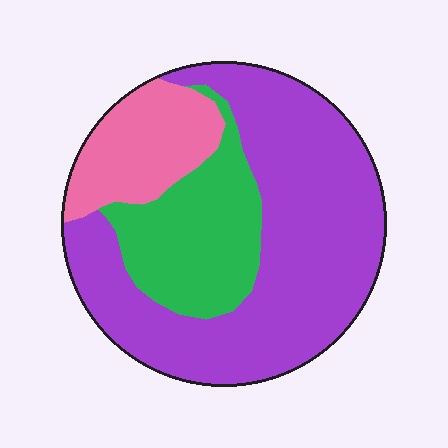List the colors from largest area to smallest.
From largest to smallest: purple, green, pink.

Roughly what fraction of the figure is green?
Green takes up less than a quarter of the figure.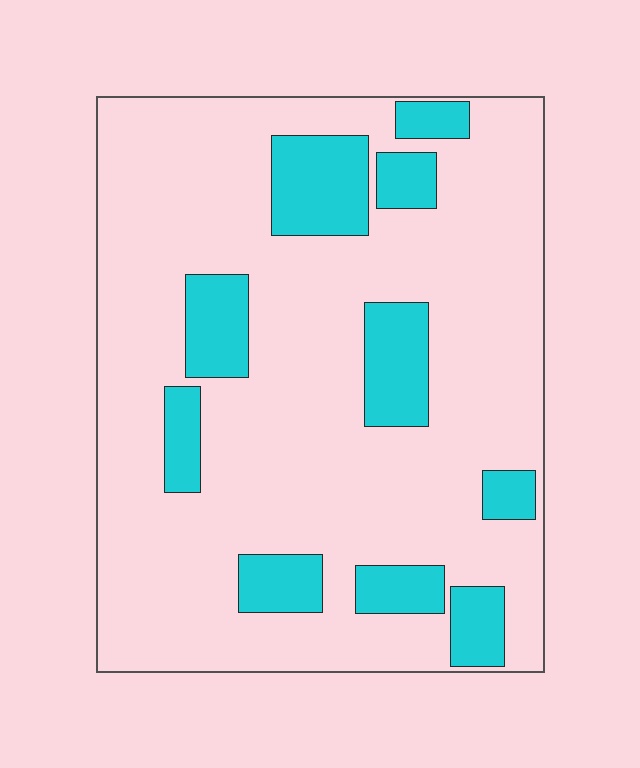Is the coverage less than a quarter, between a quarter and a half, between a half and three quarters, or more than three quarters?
Less than a quarter.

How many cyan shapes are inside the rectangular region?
10.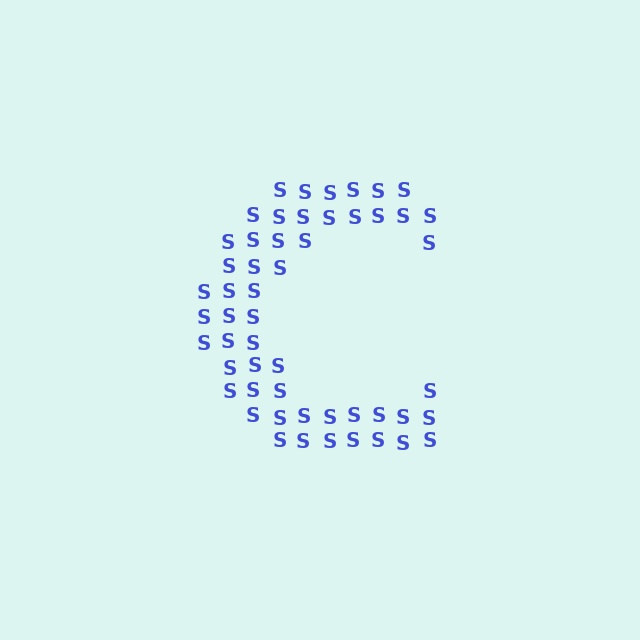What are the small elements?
The small elements are letter S's.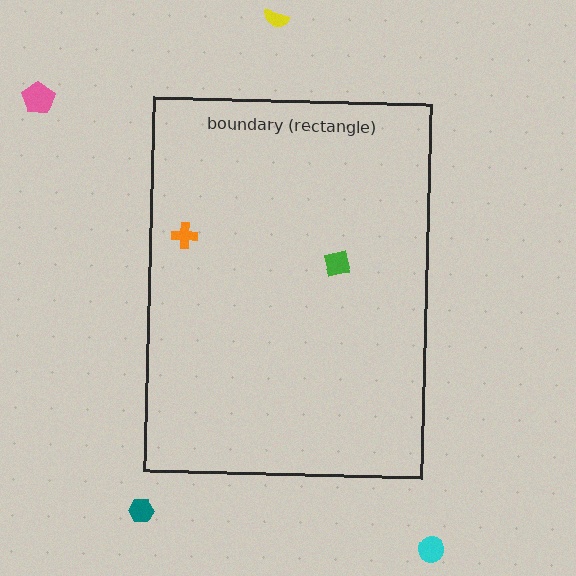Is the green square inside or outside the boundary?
Inside.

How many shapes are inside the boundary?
2 inside, 4 outside.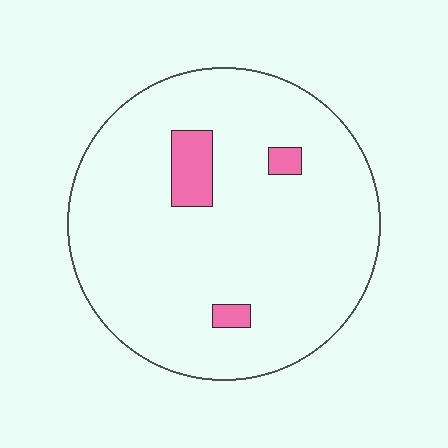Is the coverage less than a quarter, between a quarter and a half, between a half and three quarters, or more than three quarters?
Less than a quarter.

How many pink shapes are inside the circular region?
3.